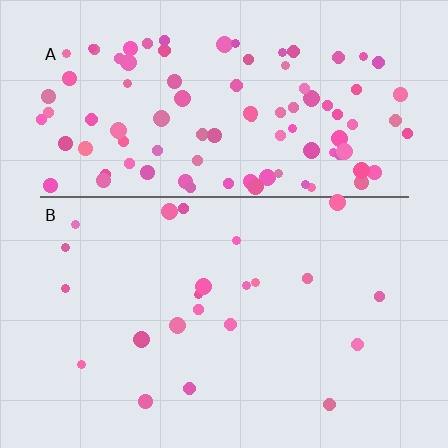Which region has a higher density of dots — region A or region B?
A (the top).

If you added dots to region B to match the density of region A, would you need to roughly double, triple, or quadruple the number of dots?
Approximately quadruple.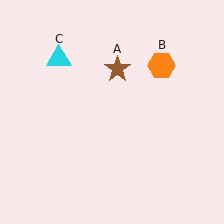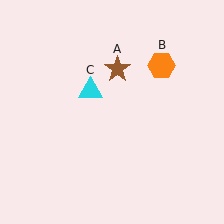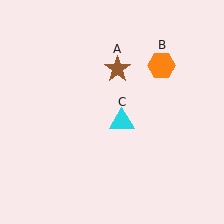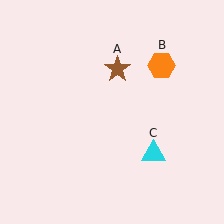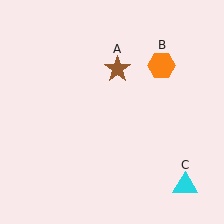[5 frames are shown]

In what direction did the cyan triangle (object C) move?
The cyan triangle (object C) moved down and to the right.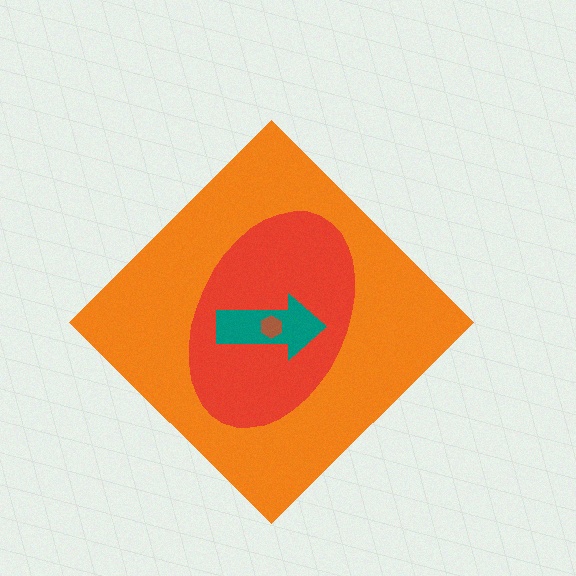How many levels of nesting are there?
4.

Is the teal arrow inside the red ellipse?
Yes.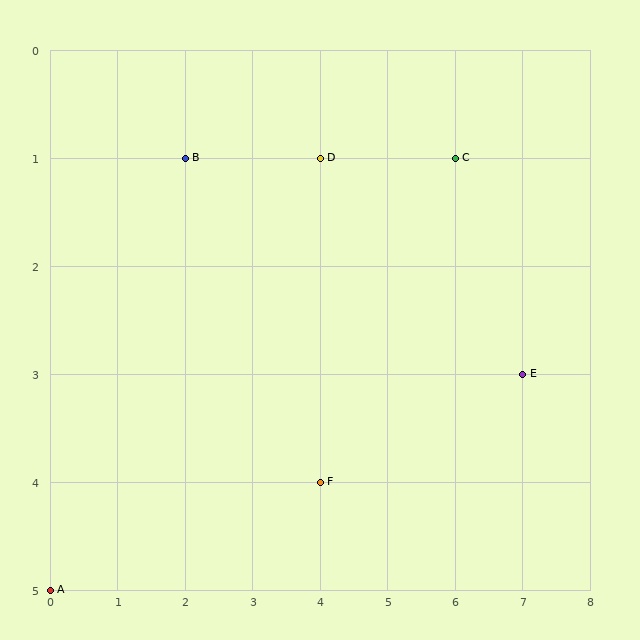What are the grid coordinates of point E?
Point E is at grid coordinates (7, 3).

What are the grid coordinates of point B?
Point B is at grid coordinates (2, 1).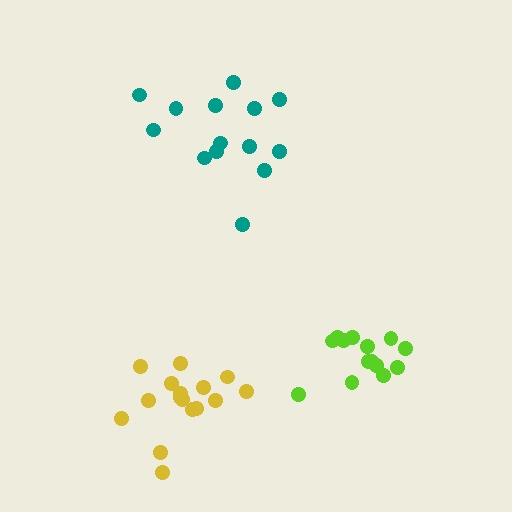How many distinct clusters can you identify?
There are 3 distinct clusters.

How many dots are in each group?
Group 1: 16 dots, Group 2: 14 dots, Group 3: 14 dots (44 total).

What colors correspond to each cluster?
The clusters are colored: yellow, teal, lime.